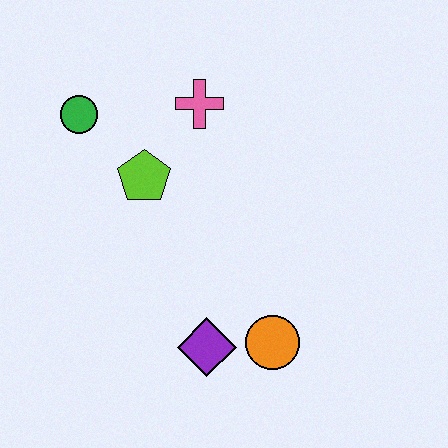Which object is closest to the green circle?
The lime pentagon is closest to the green circle.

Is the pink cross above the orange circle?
Yes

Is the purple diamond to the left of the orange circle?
Yes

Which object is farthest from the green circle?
The orange circle is farthest from the green circle.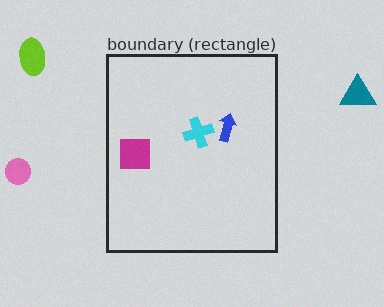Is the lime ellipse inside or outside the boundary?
Outside.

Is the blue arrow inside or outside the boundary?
Inside.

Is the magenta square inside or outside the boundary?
Inside.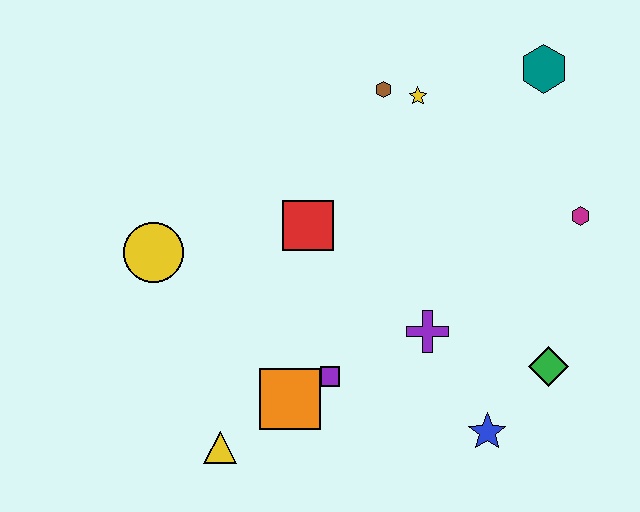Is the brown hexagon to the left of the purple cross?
Yes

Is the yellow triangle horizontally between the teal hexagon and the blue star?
No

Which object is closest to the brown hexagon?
The yellow star is closest to the brown hexagon.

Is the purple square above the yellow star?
No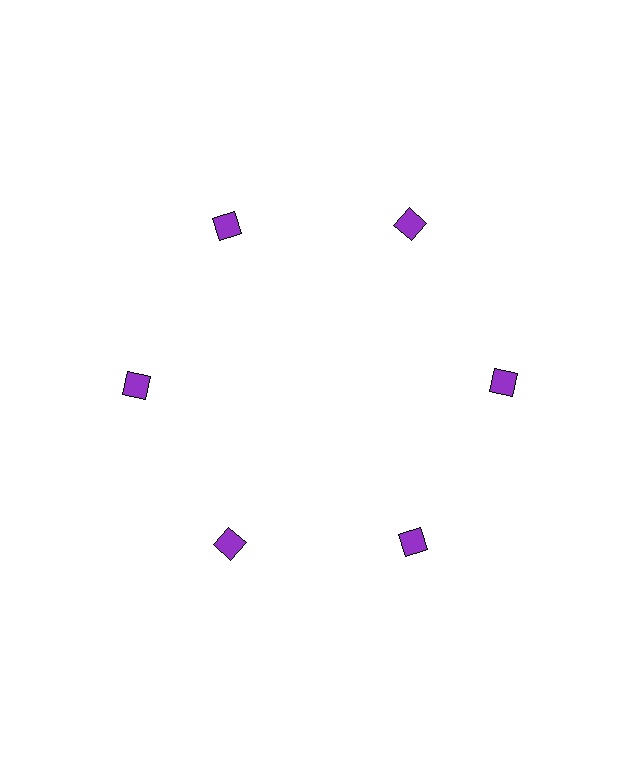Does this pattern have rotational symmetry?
Yes, this pattern has 6-fold rotational symmetry. It looks the same after rotating 60 degrees around the center.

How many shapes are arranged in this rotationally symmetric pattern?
There are 6 shapes, arranged in 6 groups of 1.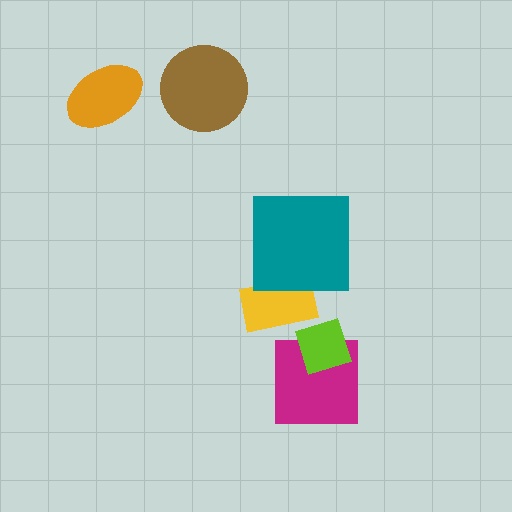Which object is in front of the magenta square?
The lime diamond is in front of the magenta square.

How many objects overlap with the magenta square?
1 object overlaps with the magenta square.